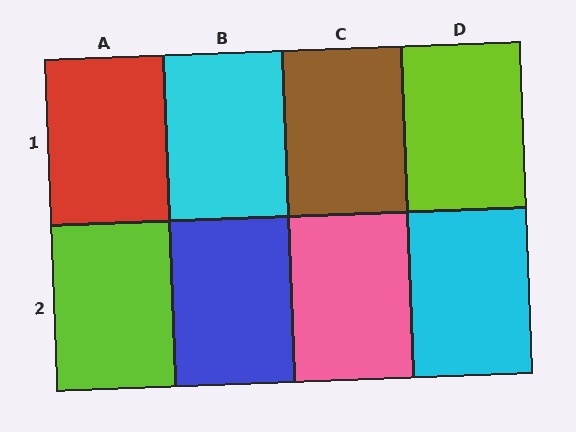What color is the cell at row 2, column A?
Lime.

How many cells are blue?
1 cell is blue.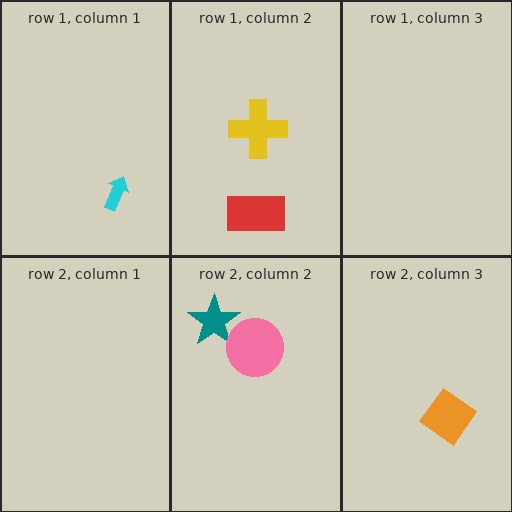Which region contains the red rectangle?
The row 1, column 2 region.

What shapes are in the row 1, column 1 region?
The cyan arrow.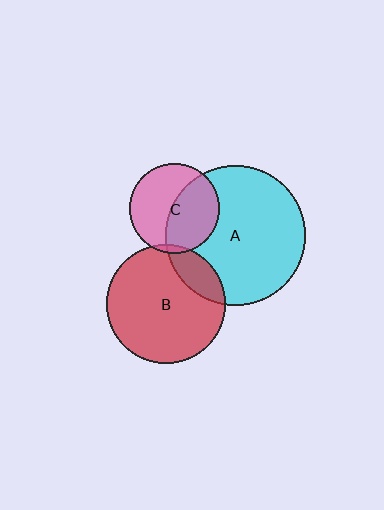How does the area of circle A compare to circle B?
Approximately 1.4 times.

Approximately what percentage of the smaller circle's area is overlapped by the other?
Approximately 15%.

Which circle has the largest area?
Circle A (cyan).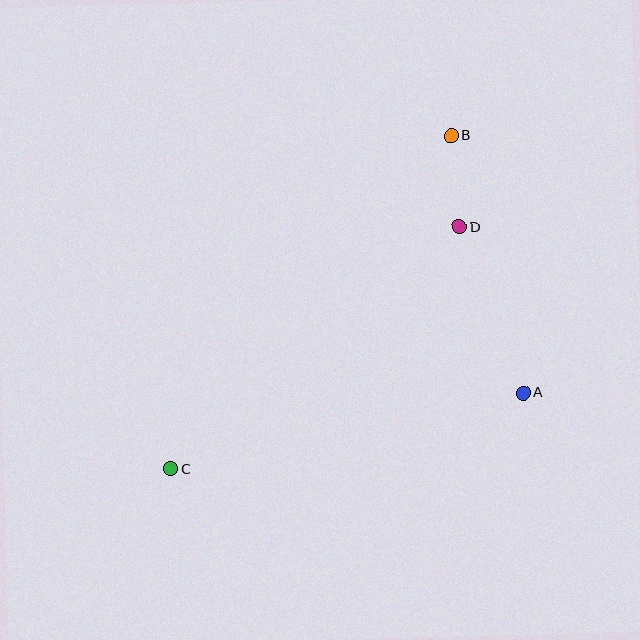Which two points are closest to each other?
Points B and D are closest to each other.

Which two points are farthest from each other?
Points B and C are farthest from each other.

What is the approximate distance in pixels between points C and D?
The distance between C and D is approximately 377 pixels.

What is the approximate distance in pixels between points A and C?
The distance between A and C is approximately 361 pixels.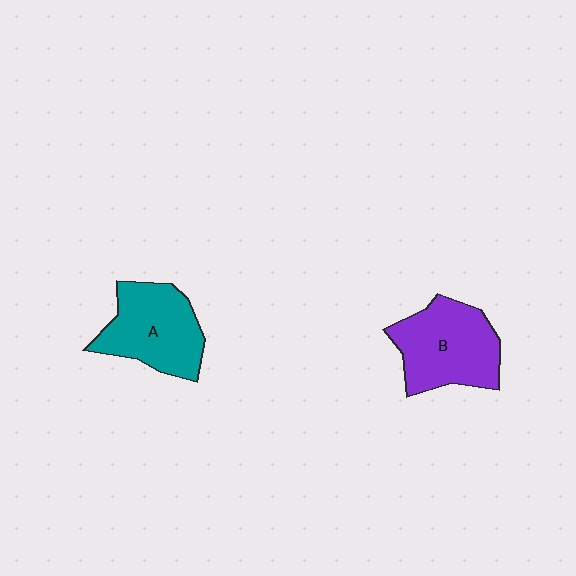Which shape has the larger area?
Shape B (purple).